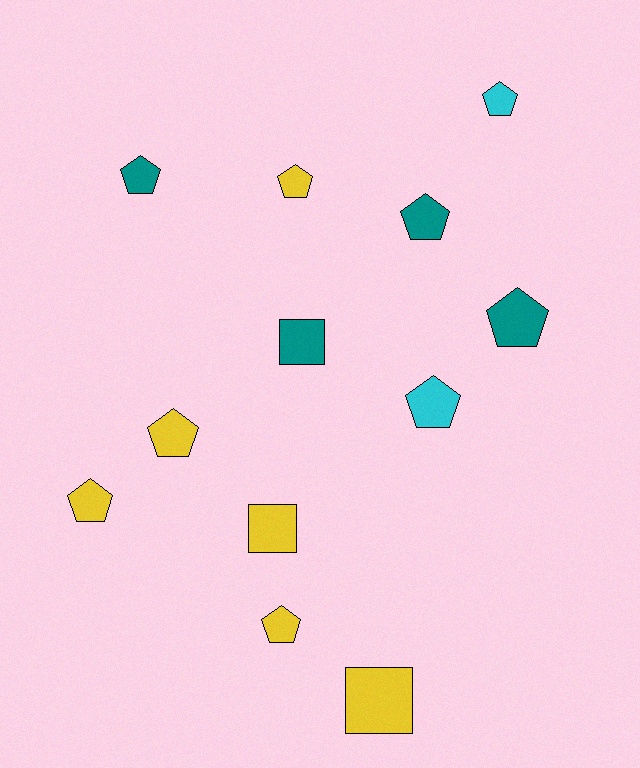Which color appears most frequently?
Yellow, with 6 objects.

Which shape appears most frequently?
Pentagon, with 9 objects.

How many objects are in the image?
There are 12 objects.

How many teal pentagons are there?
There are 3 teal pentagons.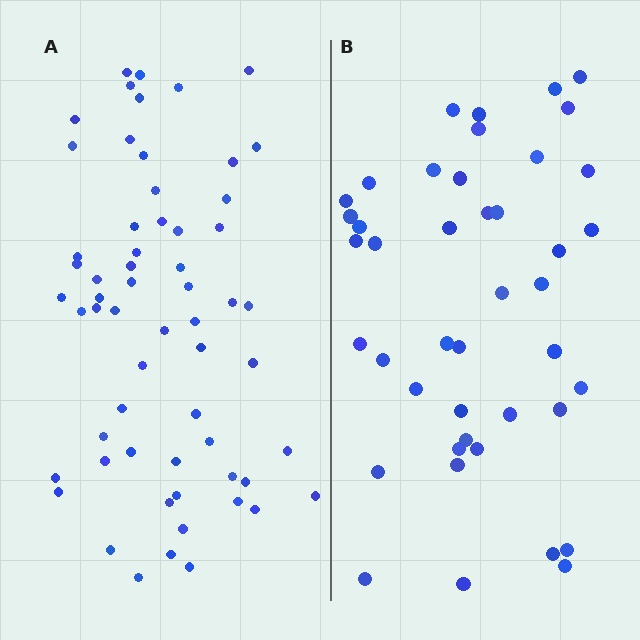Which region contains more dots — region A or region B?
Region A (the left region) has more dots.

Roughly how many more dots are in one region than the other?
Region A has approximately 15 more dots than region B.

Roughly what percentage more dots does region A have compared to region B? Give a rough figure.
About 40% more.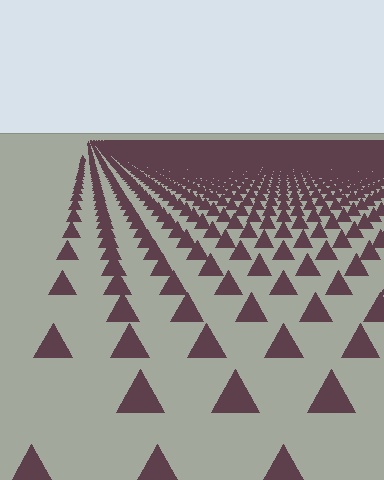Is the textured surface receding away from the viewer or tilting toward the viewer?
The surface is receding away from the viewer. Texture elements get smaller and denser toward the top.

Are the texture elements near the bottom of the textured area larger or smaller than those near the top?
Larger. Near the bottom, elements are closer to the viewer and appear at a bigger on-screen size.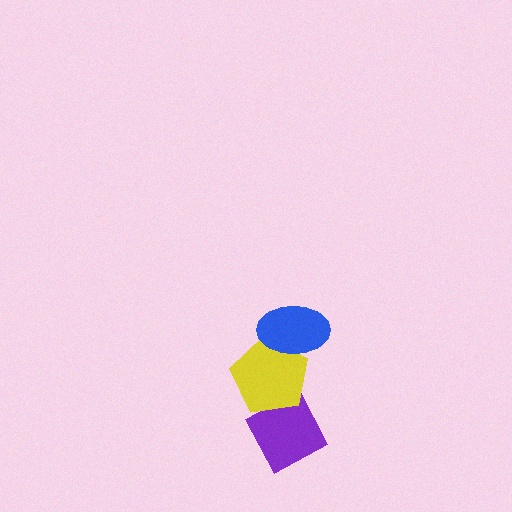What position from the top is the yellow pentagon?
The yellow pentagon is 2nd from the top.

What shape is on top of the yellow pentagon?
The blue ellipse is on top of the yellow pentagon.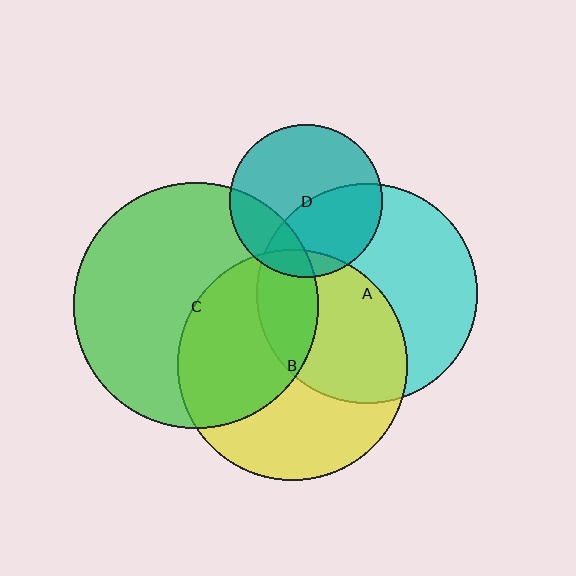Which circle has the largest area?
Circle C (green).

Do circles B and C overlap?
Yes.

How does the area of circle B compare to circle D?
Approximately 2.3 times.